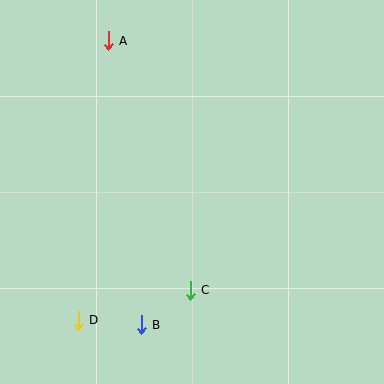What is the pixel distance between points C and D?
The distance between C and D is 116 pixels.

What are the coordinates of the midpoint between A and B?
The midpoint between A and B is at (125, 183).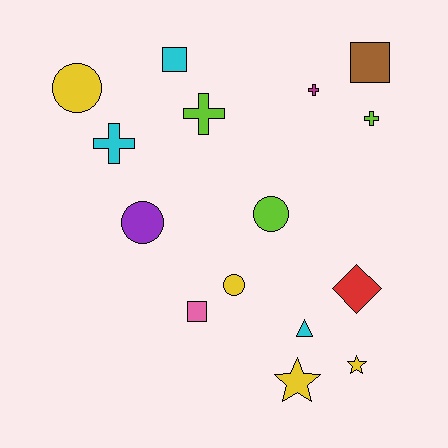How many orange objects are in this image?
There are no orange objects.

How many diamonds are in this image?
There is 1 diamond.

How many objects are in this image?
There are 15 objects.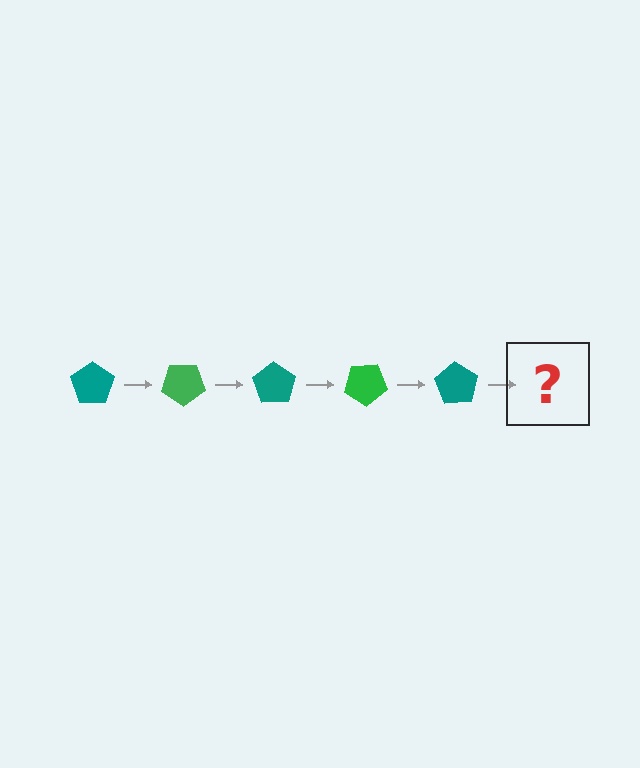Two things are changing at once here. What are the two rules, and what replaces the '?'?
The two rules are that it rotates 35 degrees each step and the color cycles through teal and green. The '?' should be a green pentagon, rotated 175 degrees from the start.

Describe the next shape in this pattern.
It should be a green pentagon, rotated 175 degrees from the start.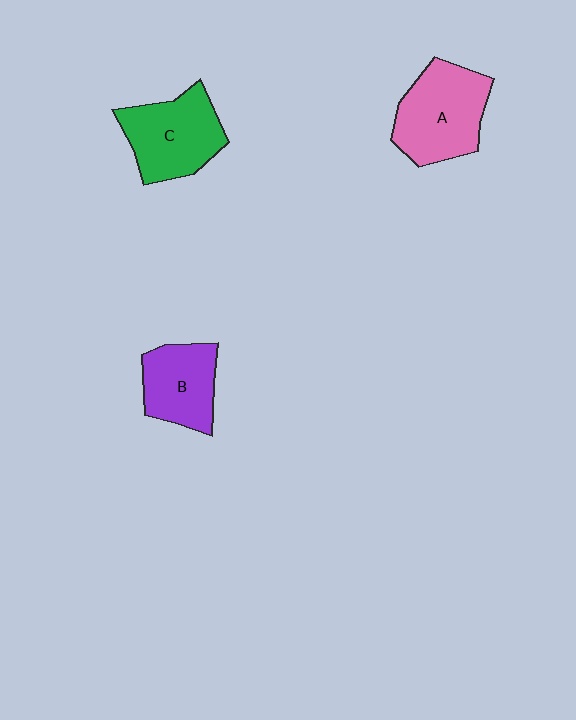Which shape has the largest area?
Shape A (pink).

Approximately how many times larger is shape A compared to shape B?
Approximately 1.3 times.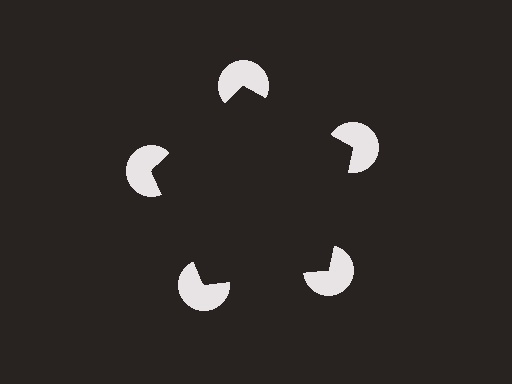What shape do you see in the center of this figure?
An illusory pentagon — its edges are inferred from the aligned wedge cuts in the pac-man discs, not physically drawn.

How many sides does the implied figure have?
5 sides.